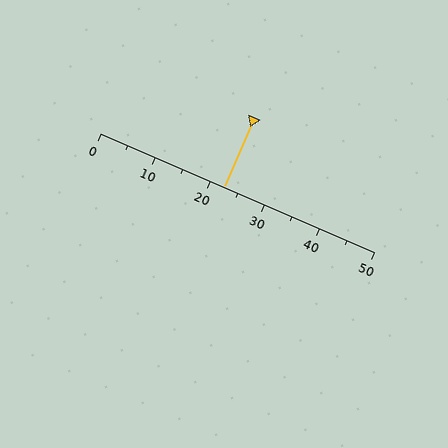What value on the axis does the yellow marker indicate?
The marker indicates approximately 22.5.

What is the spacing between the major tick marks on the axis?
The major ticks are spaced 10 apart.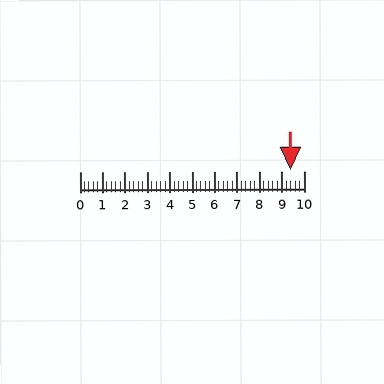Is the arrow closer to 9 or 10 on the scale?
The arrow is closer to 9.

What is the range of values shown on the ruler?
The ruler shows values from 0 to 10.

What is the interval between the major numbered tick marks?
The major tick marks are spaced 1 units apart.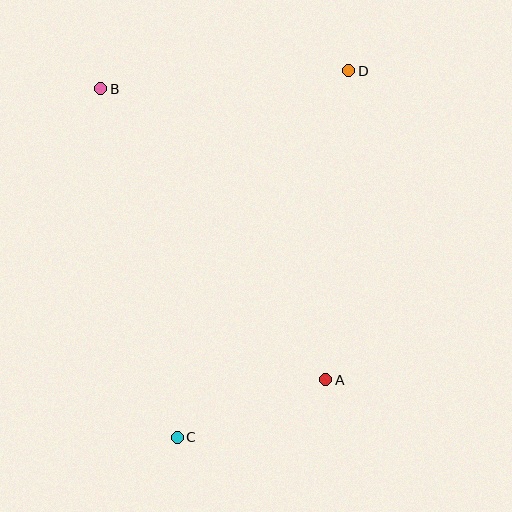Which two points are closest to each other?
Points A and C are closest to each other.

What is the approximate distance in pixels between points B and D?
The distance between B and D is approximately 249 pixels.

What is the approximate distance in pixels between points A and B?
The distance between A and B is approximately 368 pixels.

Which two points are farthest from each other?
Points C and D are farthest from each other.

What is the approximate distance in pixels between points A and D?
The distance between A and D is approximately 310 pixels.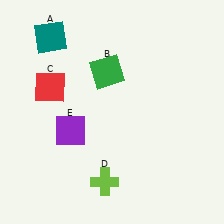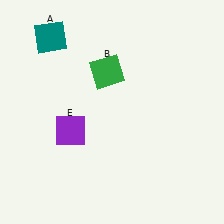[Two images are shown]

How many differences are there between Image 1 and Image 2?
There are 2 differences between the two images.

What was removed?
The red square (C), the lime cross (D) were removed in Image 2.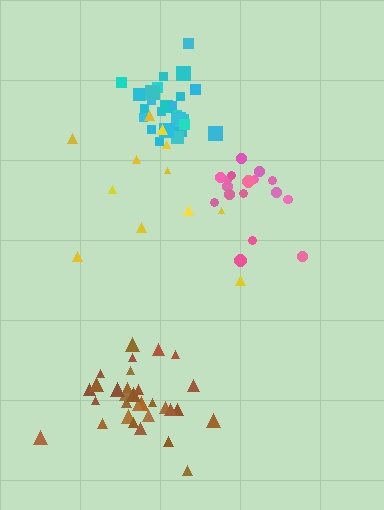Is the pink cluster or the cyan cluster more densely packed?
Cyan.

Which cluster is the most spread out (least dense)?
Yellow.